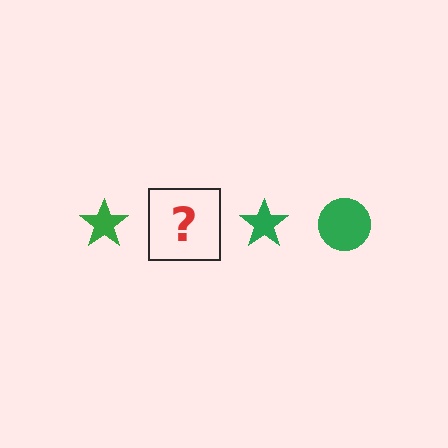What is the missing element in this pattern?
The missing element is a green circle.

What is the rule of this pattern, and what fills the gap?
The rule is that the pattern cycles through star, circle shapes in green. The gap should be filled with a green circle.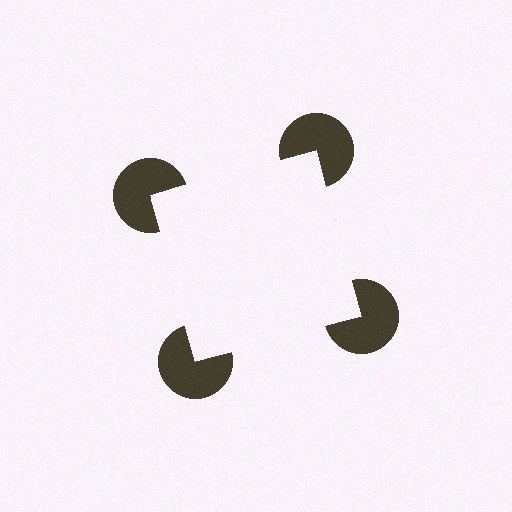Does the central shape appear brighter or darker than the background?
It typically appears slightly brighter than the background, even though no actual brightness change is drawn.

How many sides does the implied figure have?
4 sides.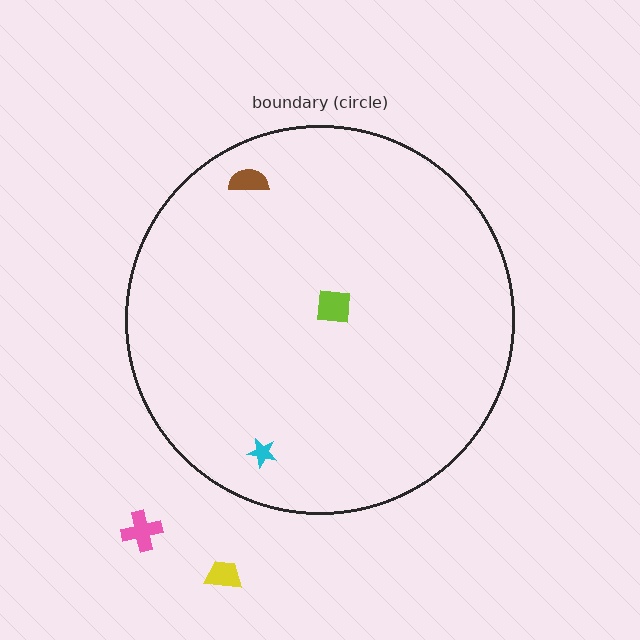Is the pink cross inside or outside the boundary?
Outside.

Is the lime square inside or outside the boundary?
Inside.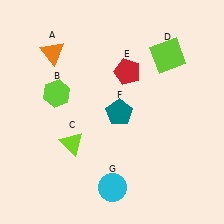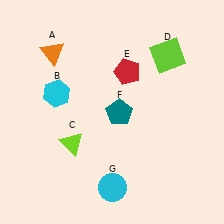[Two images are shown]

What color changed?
The hexagon (B) changed from lime in Image 1 to cyan in Image 2.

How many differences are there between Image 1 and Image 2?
There is 1 difference between the two images.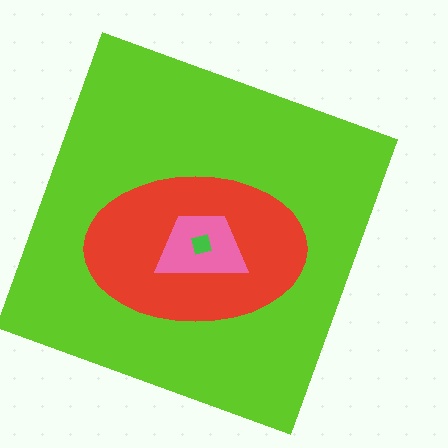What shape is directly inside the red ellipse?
The pink trapezoid.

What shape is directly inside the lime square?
The red ellipse.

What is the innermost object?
The green diamond.